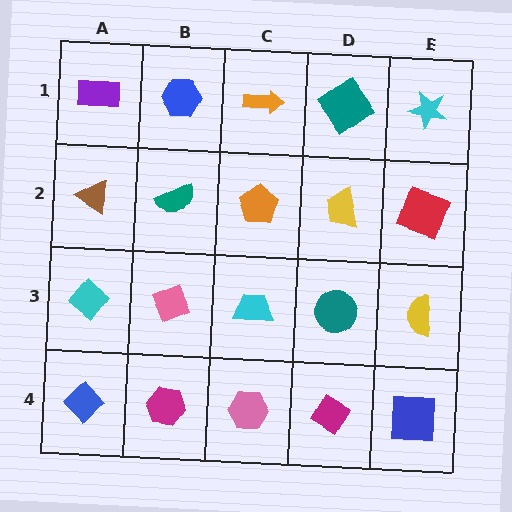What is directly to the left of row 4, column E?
A magenta diamond.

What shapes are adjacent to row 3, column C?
An orange pentagon (row 2, column C), a pink hexagon (row 4, column C), a pink diamond (row 3, column B), a teal circle (row 3, column D).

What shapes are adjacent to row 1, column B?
A teal semicircle (row 2, column B), a purple rectangle (row 1, column A), an orange arrow (row 1, column C).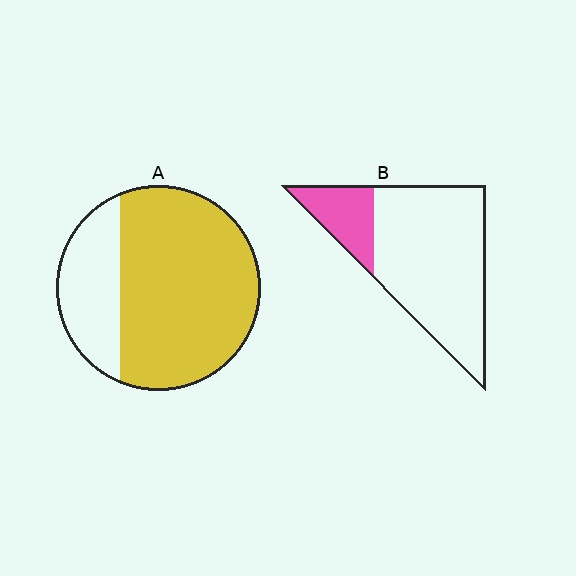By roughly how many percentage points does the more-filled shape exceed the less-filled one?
By roughly 55 percentage points (A over B).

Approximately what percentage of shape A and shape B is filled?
A is approximately 75% and B is approximately 20%.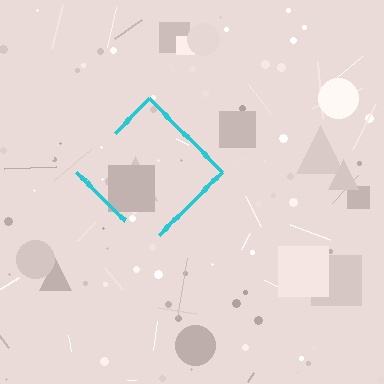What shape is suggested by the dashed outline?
The dashed outline suggests a diamond.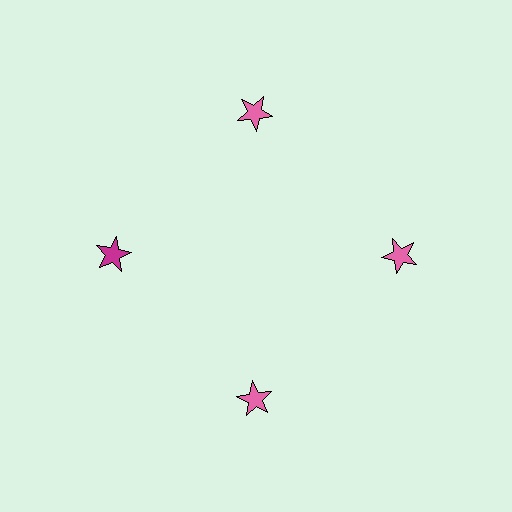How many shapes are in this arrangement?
There are 4 shapes arranged in a ring pattern.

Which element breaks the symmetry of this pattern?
The magenta star at roughly the 9 o'clock position breaks the symmetry. All other shapes are pink stars.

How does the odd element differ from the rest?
It has a different color: magenta instead of pink.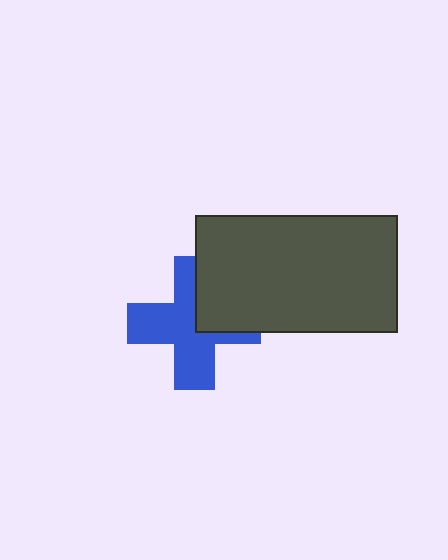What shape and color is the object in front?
The object in front is a dark gray rectangle.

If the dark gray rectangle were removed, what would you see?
You would see the complete blue cross.